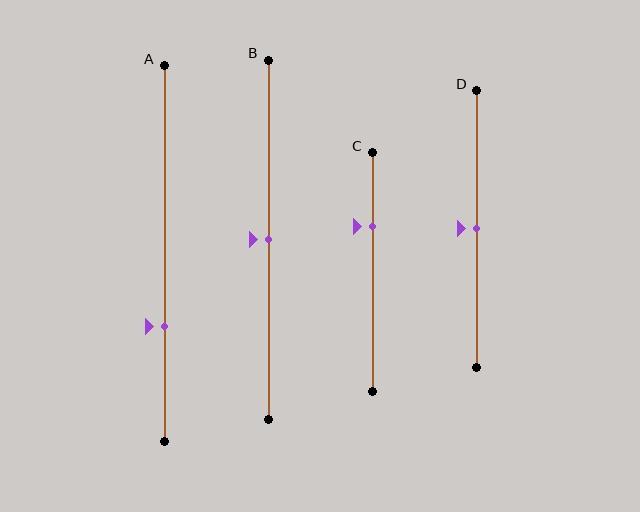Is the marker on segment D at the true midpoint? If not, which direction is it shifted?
Yes, the marker on segment D is at the true midpoint.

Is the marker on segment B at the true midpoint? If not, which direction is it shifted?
Yes, the marker on segment B is at the true midpoint.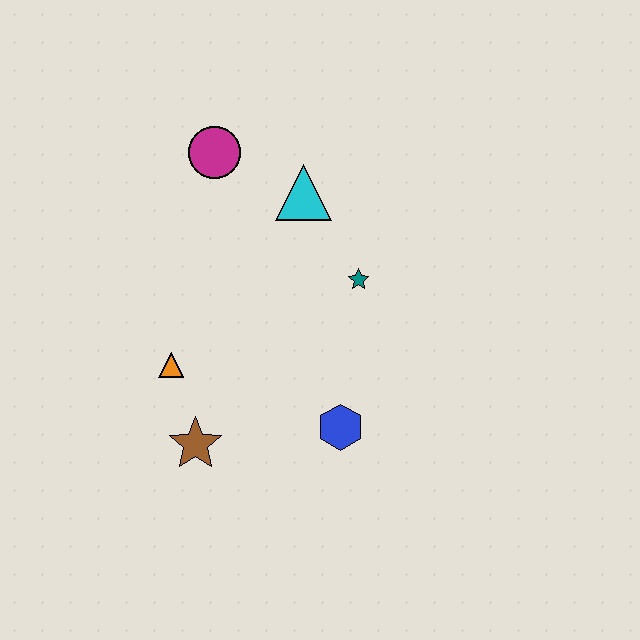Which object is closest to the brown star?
The orange triangle is closest to the brown star.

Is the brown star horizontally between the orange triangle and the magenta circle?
Yes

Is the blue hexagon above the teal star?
No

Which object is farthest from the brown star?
The magenta circle is farthest from the brown star.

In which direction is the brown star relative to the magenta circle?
The brown star is below the magenta circle.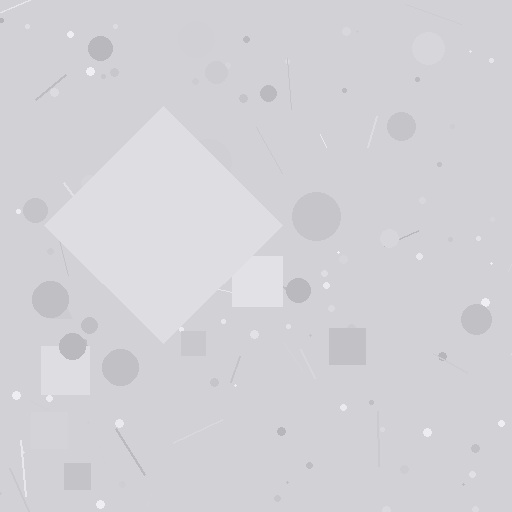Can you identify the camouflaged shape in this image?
The camouflaged shape is a diamond.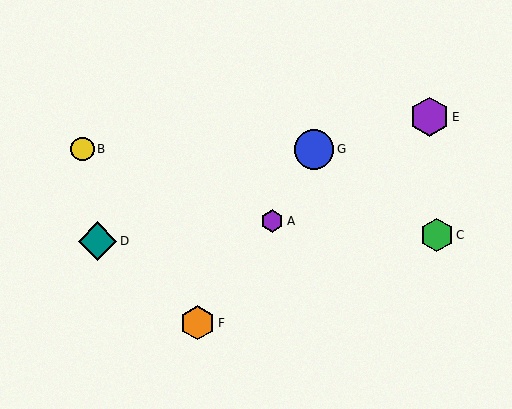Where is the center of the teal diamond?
The center of the teal diamond is at (97, 241).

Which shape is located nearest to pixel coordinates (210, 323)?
The orange hexagon (labeled F) at (198, 323) is nearest to that location.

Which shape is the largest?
The blue circle (labeled G) is the largest.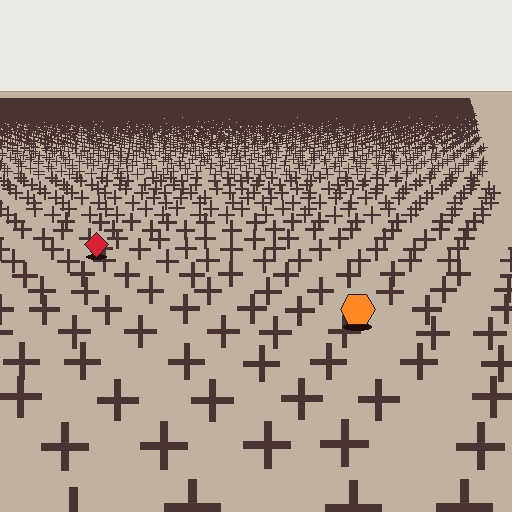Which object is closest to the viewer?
The orange hexagon is closest. The texture marks near it are larger and more spread out.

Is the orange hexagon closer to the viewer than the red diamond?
Yes. The orange hexagon is closer — you can tell from the texture gradient: the ground texture is coarser near it.